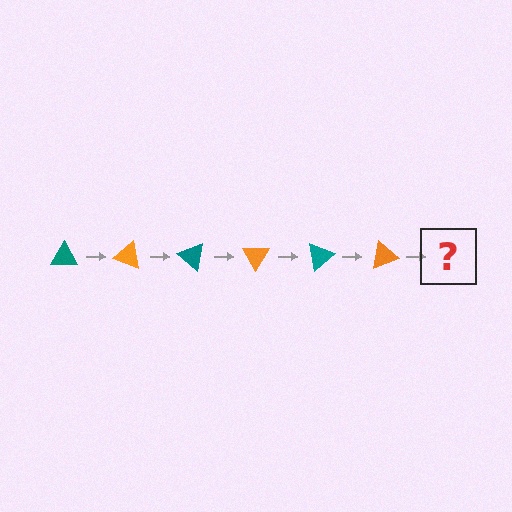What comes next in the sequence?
The next element should be a teal triangle, rotated 120 degrees from the start.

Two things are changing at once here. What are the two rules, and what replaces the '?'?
The two rules are that it rotates 20 degrees each step and the color cycles through teal and orange. The '?' should be a teal triangle, rotated 120 degrees from the start.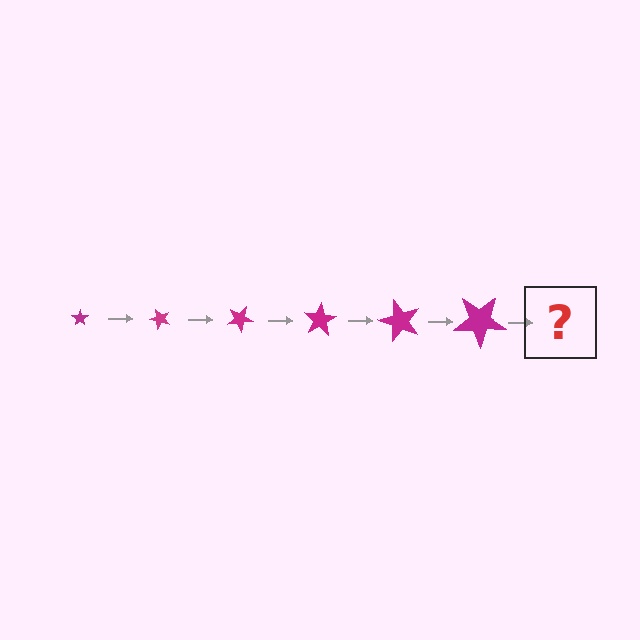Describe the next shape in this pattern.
It should be a star, larger than the previous one and rotated 300 degrees from the start.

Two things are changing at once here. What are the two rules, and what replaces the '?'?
The two rules are that the star grows larger each step and it rotates 50 degrees each step. The '?' should be a star, larger than the previous one and rotated 300 degrees from the start.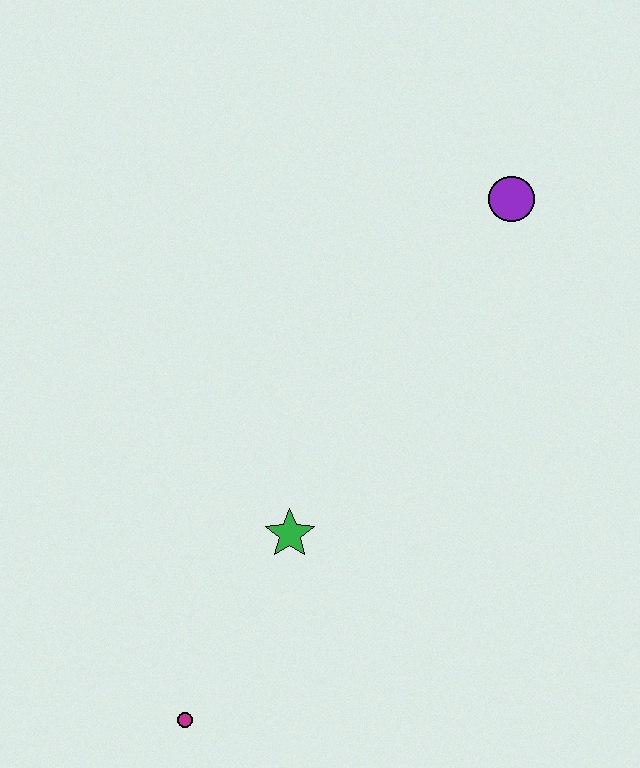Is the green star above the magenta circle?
Yes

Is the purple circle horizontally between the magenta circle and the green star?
No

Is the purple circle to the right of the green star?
Yes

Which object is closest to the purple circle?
The green star is closest to the purple circle.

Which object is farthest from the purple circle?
The magenta circle is farthest from the purple circle.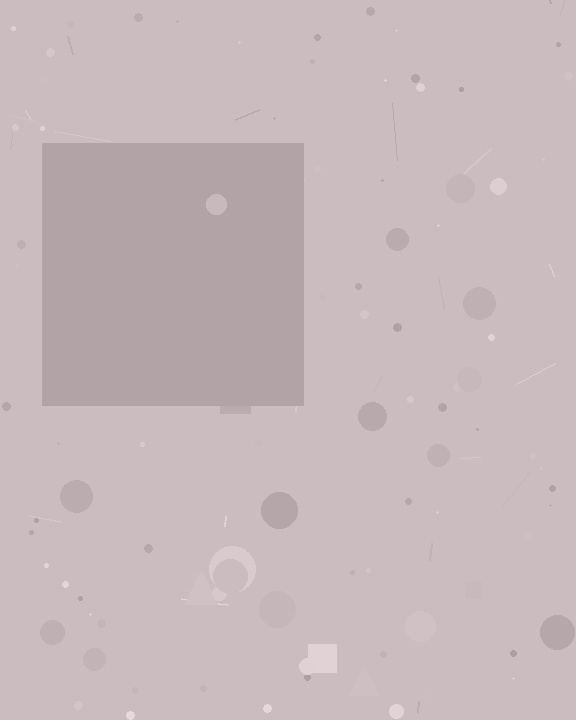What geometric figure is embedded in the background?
A square is embedded in the background.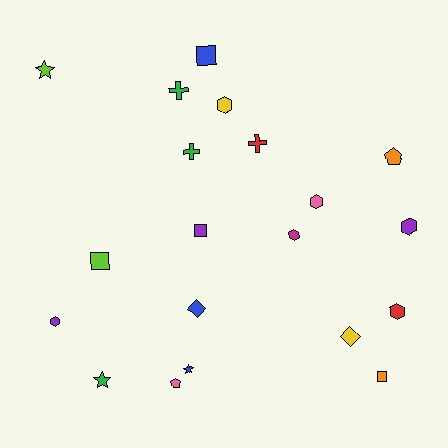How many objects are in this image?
There are 20 objects.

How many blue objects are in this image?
There are 3 blue objects.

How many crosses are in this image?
There are 3 crosses.